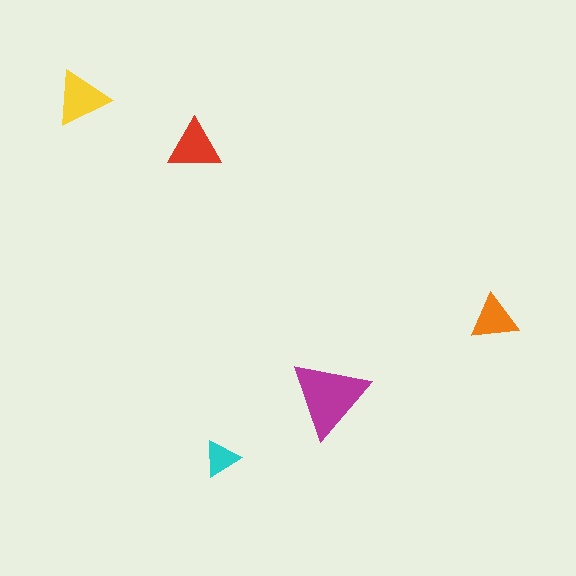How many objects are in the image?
There are 5 objects in the image.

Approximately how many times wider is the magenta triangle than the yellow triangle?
About 1.5 times wider.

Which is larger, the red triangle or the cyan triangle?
The red one.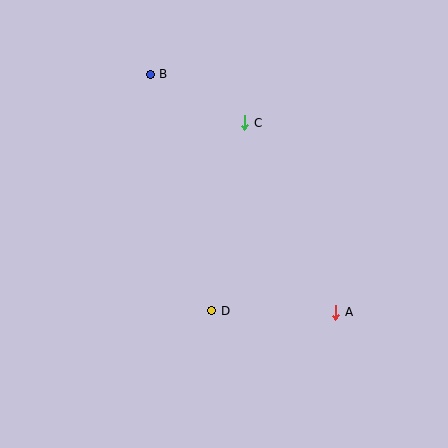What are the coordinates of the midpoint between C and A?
The midpoint between C and A is at (290, 218).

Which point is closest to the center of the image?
Point D at (212, 311) is closest to the center.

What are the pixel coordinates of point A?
Point A is at (336, 312).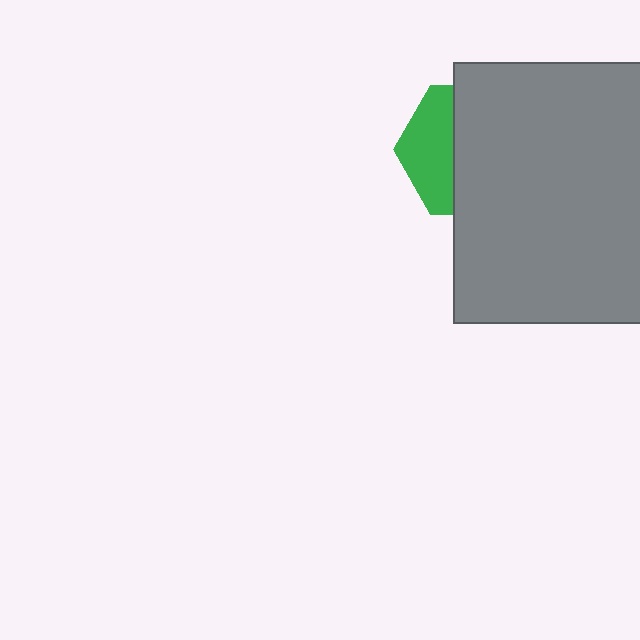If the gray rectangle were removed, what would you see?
You would see the complete green hexagon.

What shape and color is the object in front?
The object in front is a gray rectangle.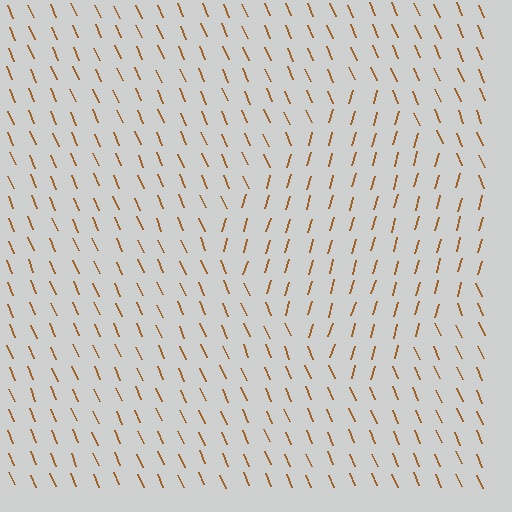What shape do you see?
I see a diamond.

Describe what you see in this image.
The image is filled with small brown line segments. A diamond region in the image has lines oriented differently from the surrounding lines, creating a visible texture boundary.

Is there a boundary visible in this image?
Yes, there is a texture boundary formed by a change in line orientation.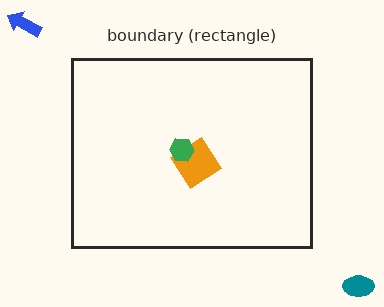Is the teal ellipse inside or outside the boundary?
Outside.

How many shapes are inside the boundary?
2 inside, 2 outside.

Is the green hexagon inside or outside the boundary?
Inside.